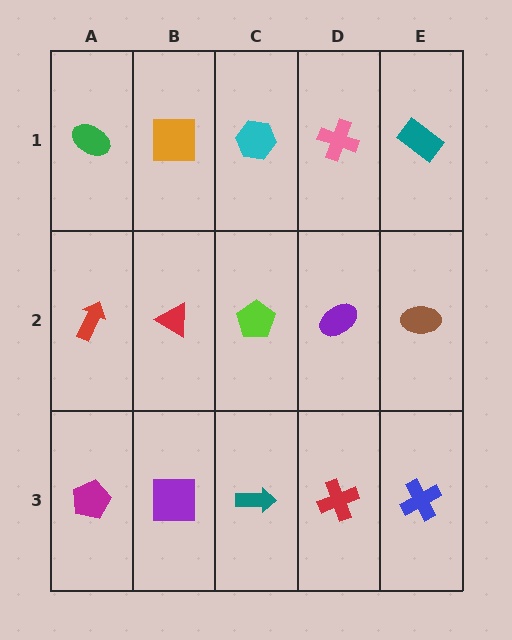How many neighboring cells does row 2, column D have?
4.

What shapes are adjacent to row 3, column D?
A purple ellipse (row 2, column D), a teal arrow (row 3, column C), a blue cross (row 3, column E).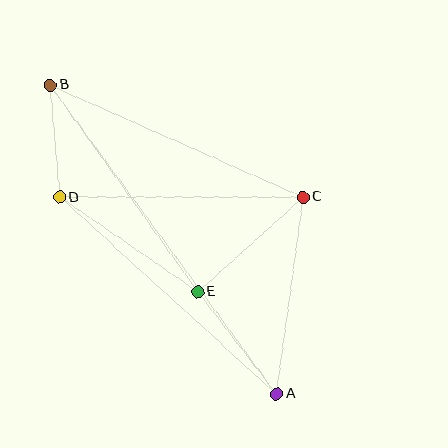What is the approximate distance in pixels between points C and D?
The distance between C and D is approximately 243 pixels.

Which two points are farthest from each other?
Points A and B are farthest from each other.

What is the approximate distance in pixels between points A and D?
The distance between A and D is approximately 293 pixels.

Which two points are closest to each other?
Points B and D are closest to each other.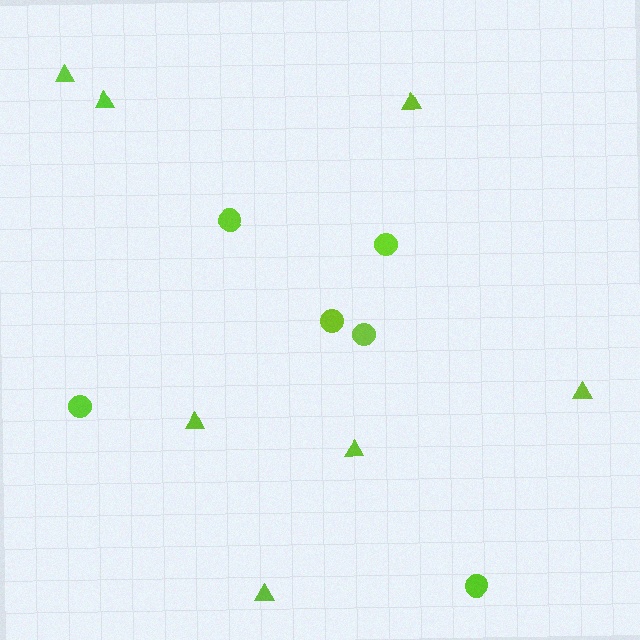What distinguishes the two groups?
There are 2 groups: one group of triangles (7) and one group of circles (6).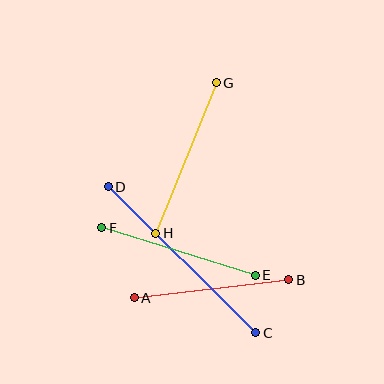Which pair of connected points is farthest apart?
Points C and D are farthest apart.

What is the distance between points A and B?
The distance is approximately 156 pixels.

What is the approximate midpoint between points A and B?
The midpoint is at approximately (211, 289) pixels.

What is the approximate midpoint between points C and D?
The midpoint is at approximately (182, 260) pixels.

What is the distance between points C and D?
The distance is approximately 207 pixels.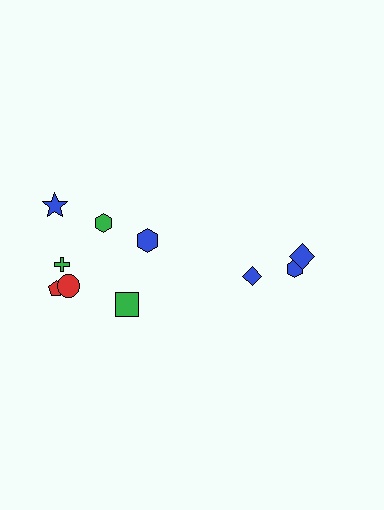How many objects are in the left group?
There are 7 objects.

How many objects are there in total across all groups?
There are 10 objects.